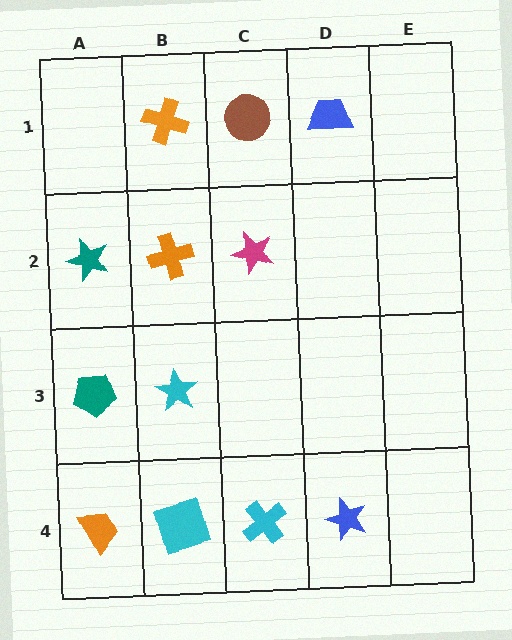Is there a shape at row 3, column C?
No, that cell is empty.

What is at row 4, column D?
A blue star.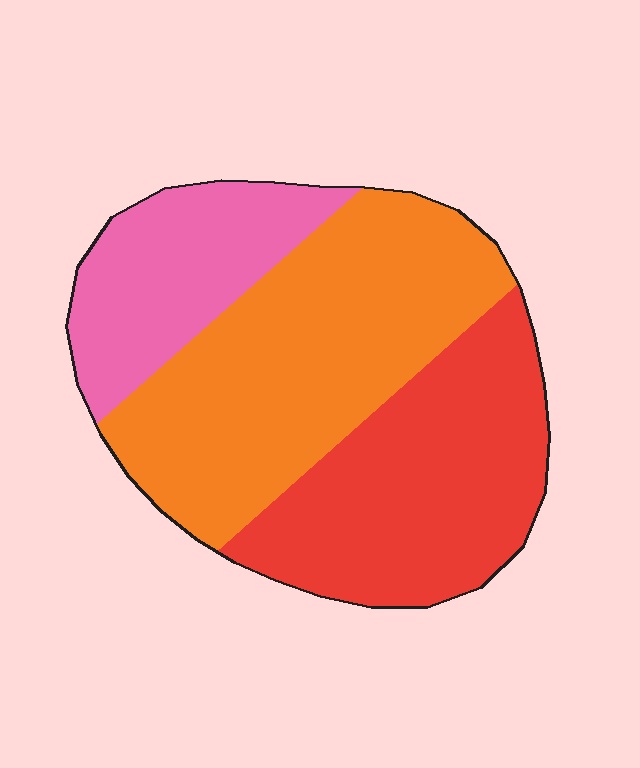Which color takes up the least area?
Pink, at roughly 20%.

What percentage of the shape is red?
Red covers 35% of the shape.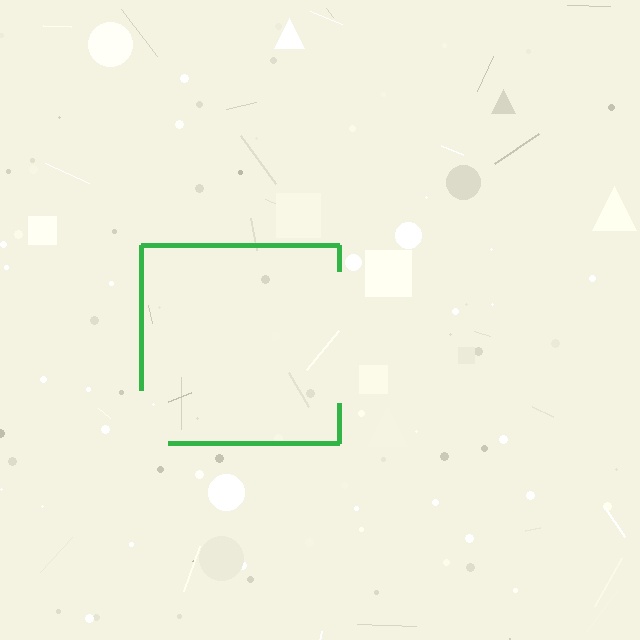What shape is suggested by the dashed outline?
The dashed outline suggests a square.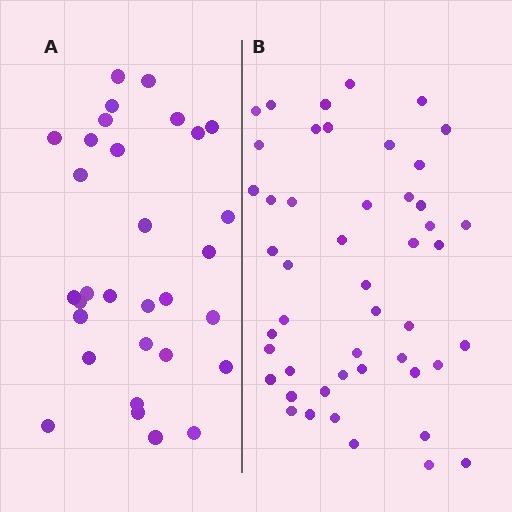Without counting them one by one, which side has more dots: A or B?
Region B (the right region) has more dots.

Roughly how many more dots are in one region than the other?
Region B has approximately 15 more dots than region A.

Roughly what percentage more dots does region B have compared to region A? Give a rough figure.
About 55% more.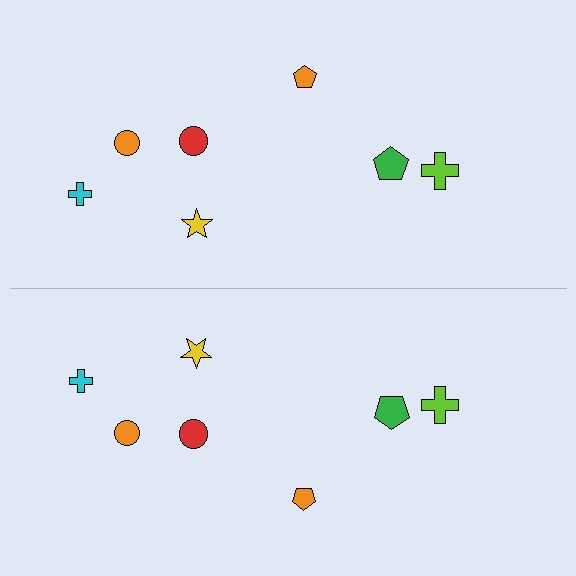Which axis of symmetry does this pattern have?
The pattern has a horizontal axis of symmetry running through the center of the image.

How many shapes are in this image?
There are 14 shapes in this image.